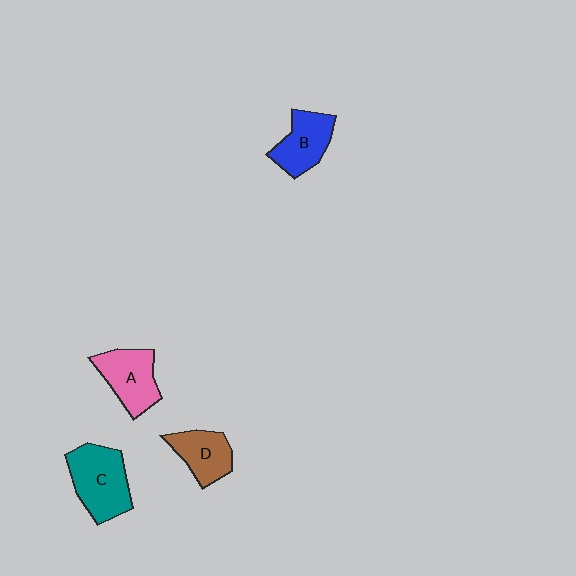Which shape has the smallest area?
Shape D (brown).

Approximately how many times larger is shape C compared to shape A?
Approximately 1.2 times.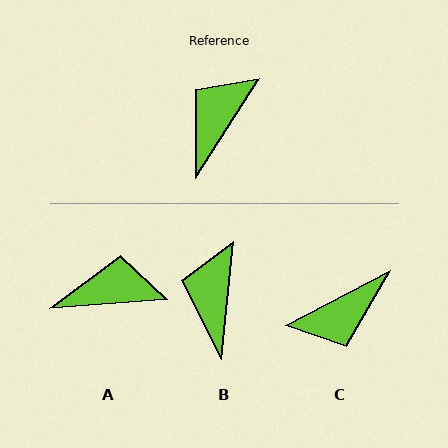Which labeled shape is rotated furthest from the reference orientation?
C, about 150 degrees away.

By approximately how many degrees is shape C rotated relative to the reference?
Approximately 150 degrees counter-clockwise.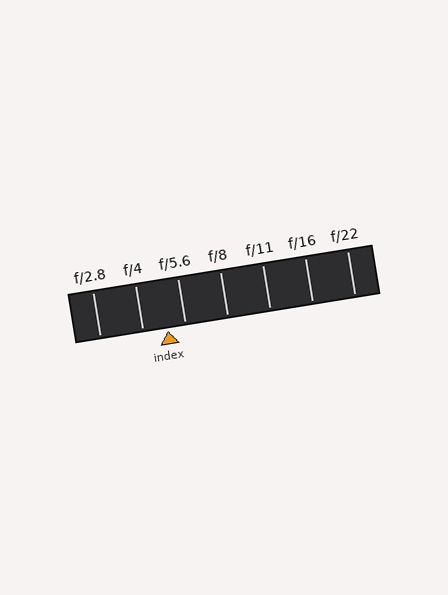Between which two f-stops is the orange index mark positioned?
The index mark is between f/4 and f/5.6.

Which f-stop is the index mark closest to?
The index mark is closest to f/5.6.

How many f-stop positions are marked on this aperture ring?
There are 7 f-stop positions marked.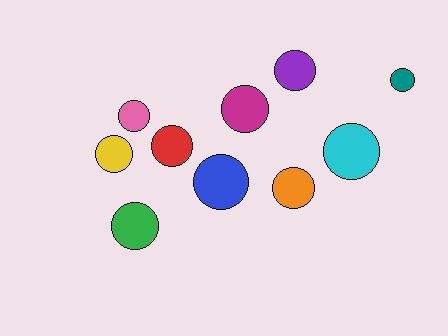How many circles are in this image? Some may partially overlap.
There are 10 circles.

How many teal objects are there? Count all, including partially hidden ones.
There is 1 teal object.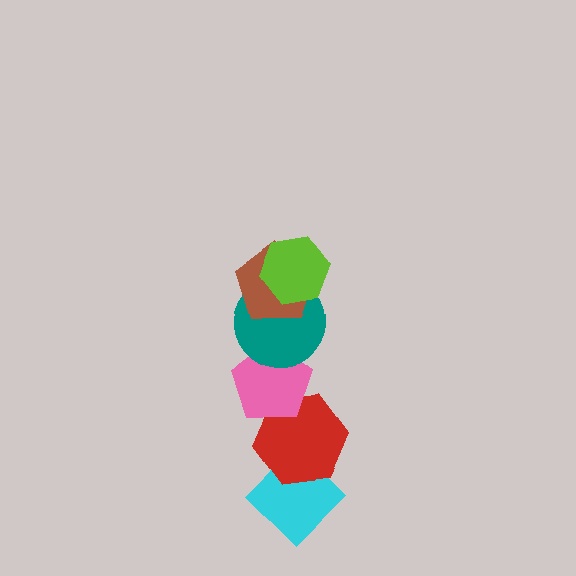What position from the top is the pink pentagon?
The pink pentagon is 4th from the top.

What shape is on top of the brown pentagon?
The lime hexagon is on top of the brown pentagon.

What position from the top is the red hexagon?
The red hexagon is 5th from the top.